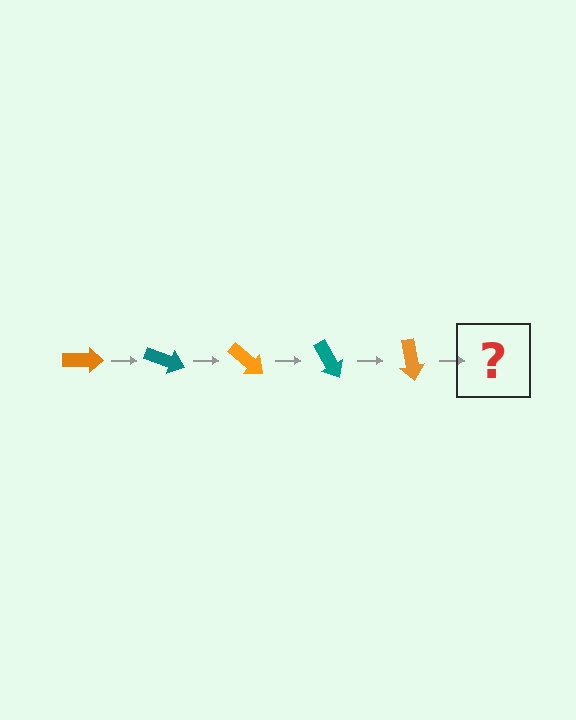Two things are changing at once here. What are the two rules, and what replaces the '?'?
The two rules are that it rotates 20 degrees each step and the color cycles through orange and teal. The '?' should be a teal arrow, rotated 100 degrees from the start.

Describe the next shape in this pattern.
It should be a teal arrow, rotated 100 degrees from the start.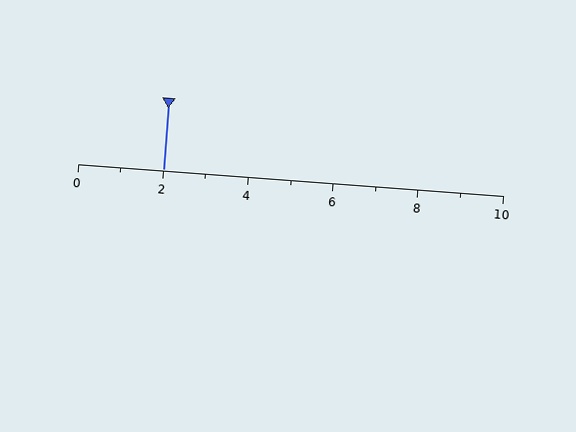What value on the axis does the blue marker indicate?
The marker indicates approximately 2.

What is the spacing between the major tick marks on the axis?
The major ticks are spaced 2 apart.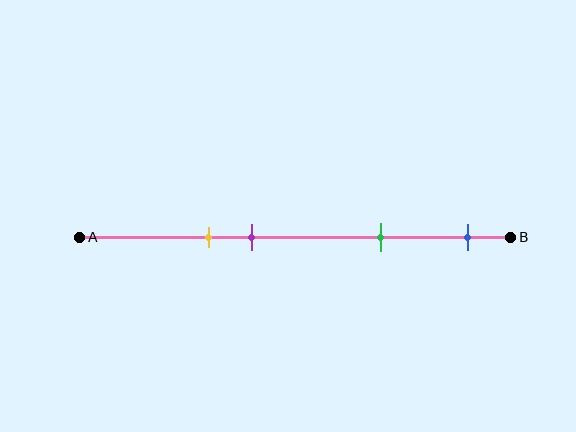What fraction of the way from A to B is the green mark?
The green mark is approximately 70% (0.7) of the way from A to B.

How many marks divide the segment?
There are 4 marks dividing the segment.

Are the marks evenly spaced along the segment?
No, the marks are not evenly spaced.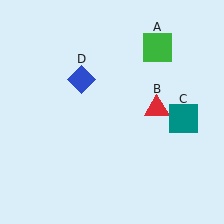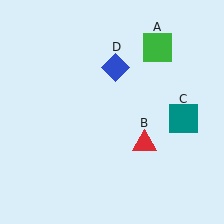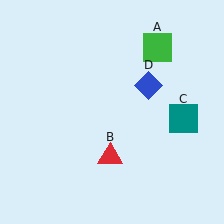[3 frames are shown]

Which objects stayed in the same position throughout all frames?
Green square (object A) and teal square (object C) remained stationary.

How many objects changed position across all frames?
2 objects changed position: red triangle (object B), blue diamond (object D).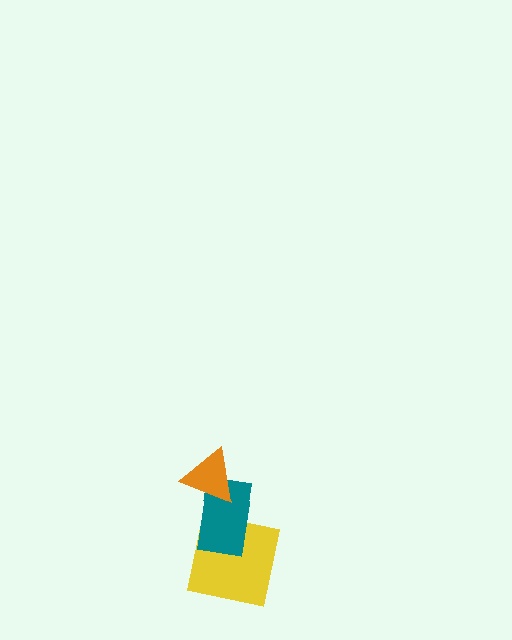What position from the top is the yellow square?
The yellow square is 3rd from the top.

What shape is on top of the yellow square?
The teal rectangle is on top of the yellow square.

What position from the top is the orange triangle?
The orange triangle is 1st from the top.